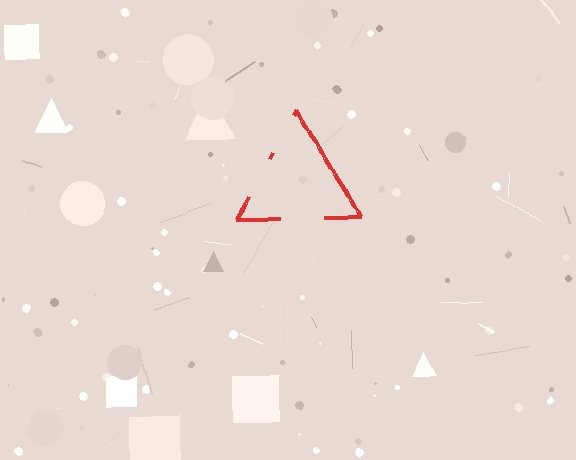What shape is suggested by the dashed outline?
The dashed outline suggests a triangle.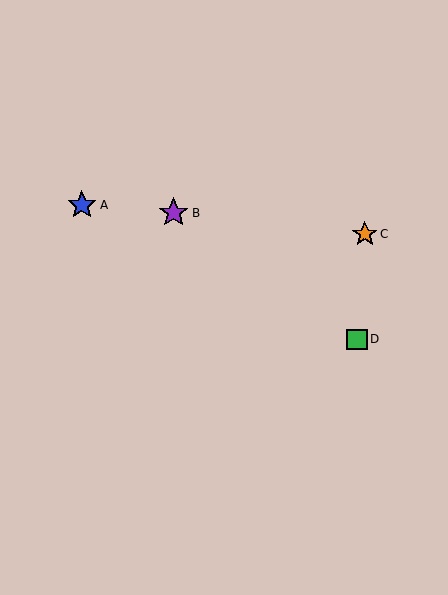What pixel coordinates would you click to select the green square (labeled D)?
Click at (357, 339) to select the green square D.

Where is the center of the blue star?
The center of the blue star is at (82, 205).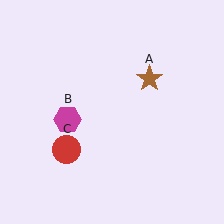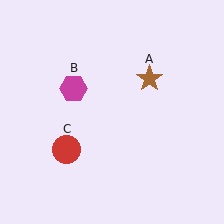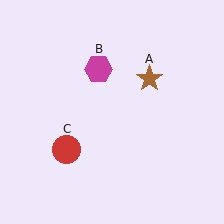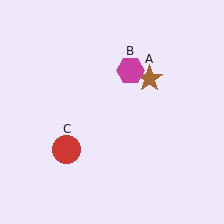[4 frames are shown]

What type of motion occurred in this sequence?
The magenta hexagon (object B) rotated clockwise around the center of the scene.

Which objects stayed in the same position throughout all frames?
Brown star (object A) and red circle (object C) remained stationary.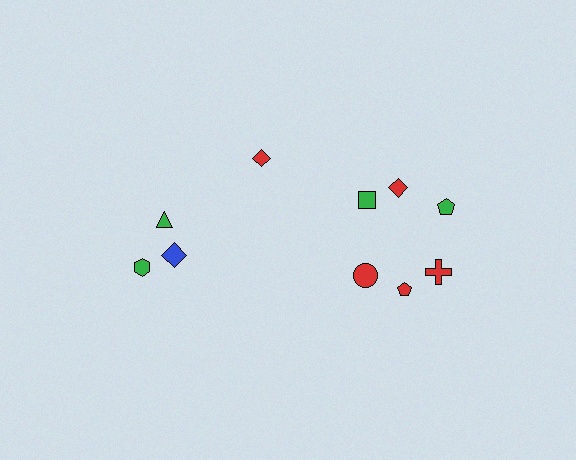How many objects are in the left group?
There are 4 objects.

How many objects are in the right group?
There are 6 objects.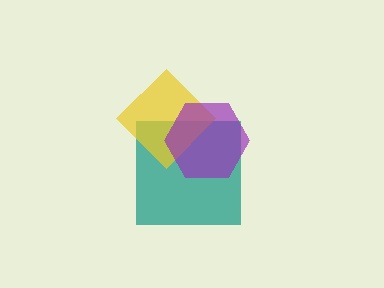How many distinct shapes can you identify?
There are 3 distinct shapes: a teal square, a yellow diamond, a purple hexagon.